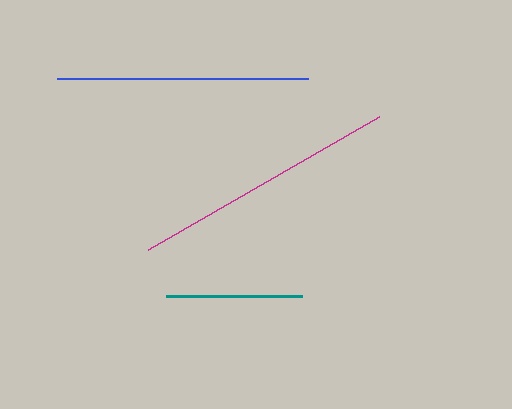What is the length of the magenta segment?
The magenta segment is approximately 267 pixels long.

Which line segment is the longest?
The magenta line is the longest at approximately 267 pixels.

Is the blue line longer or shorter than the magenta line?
The magenta line is longer than the blue line.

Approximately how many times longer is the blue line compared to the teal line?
The blue line is approximately 1.9 times the length of the teal line.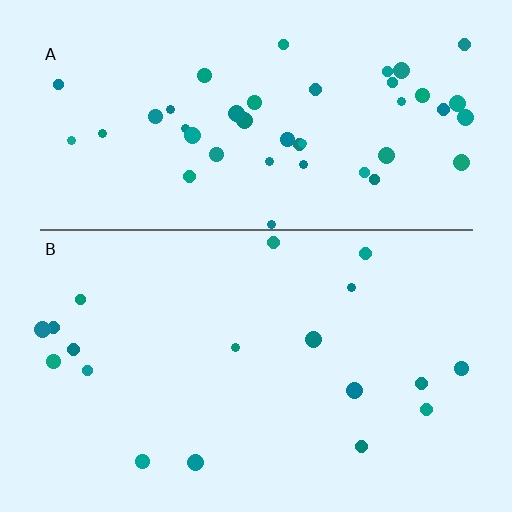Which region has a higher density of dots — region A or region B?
A (the top).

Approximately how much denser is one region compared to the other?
Approximately 2.4× — region A over region B.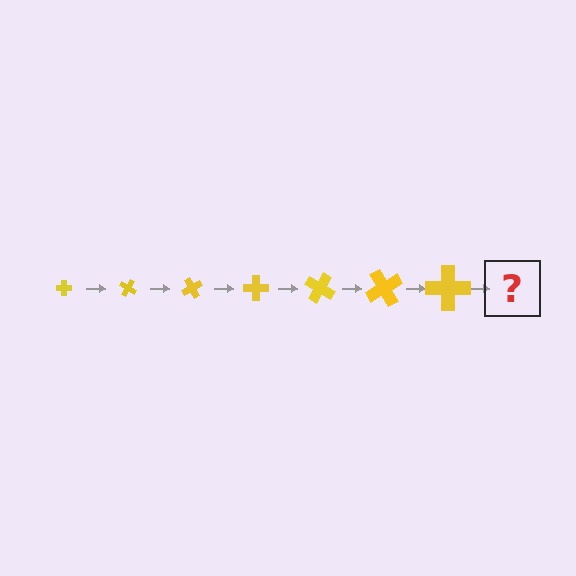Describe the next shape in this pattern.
It should be a cross, larger than the previous one and rotated 210 degrees from the start.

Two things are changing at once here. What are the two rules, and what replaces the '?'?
The two rules are that the cross grows larger each step and it rotates 30 degrees each step. The '?' should be a cross, larger than the previous one and rotated 210 degrees from the start.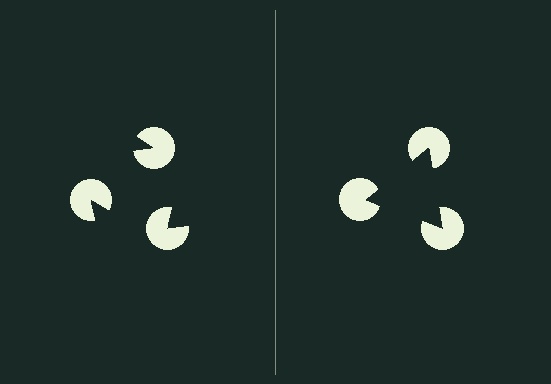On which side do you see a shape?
An illusory triangle appears on the right side. On the left side the wedge cuts are rotated, so no coherent shape forms.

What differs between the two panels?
The pac-man discs are positioned identically on both sides; only the wedge orientations differ. On the right they align to a triangle; on the left they are misaligned.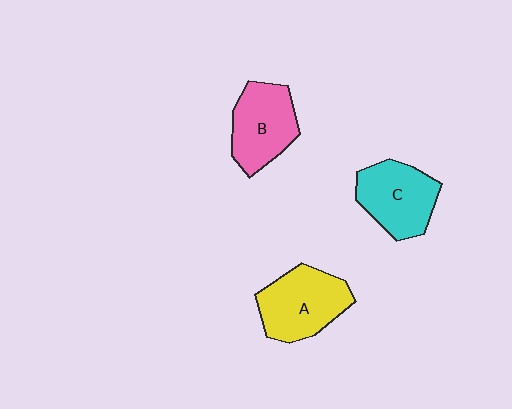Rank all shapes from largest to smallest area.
From largest to smallest: A (yellow), C (cyan), B (pink).